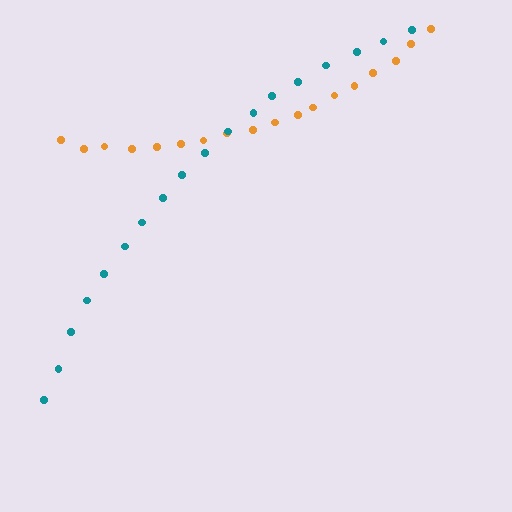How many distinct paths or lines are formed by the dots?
There are 2 distinct paths.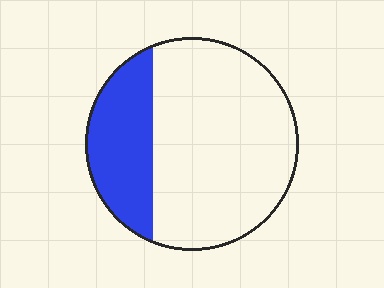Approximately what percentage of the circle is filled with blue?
Approximately 25%.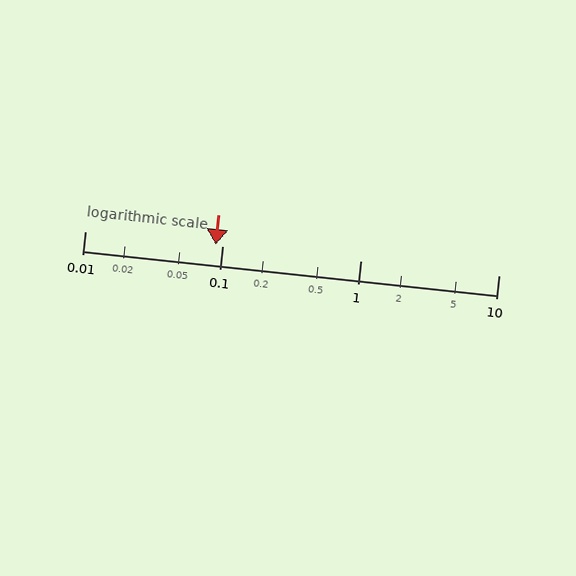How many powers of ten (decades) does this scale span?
The scale spans 3 decades, from 0.01 to 10.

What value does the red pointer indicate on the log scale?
The pointer indicates approximately 0.089.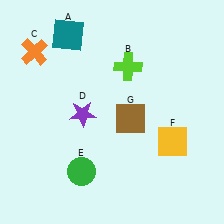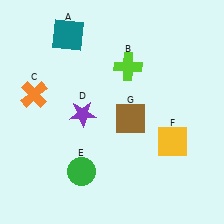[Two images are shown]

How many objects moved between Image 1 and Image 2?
1 object moved between the two images.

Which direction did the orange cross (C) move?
The orange cross (C) moved down.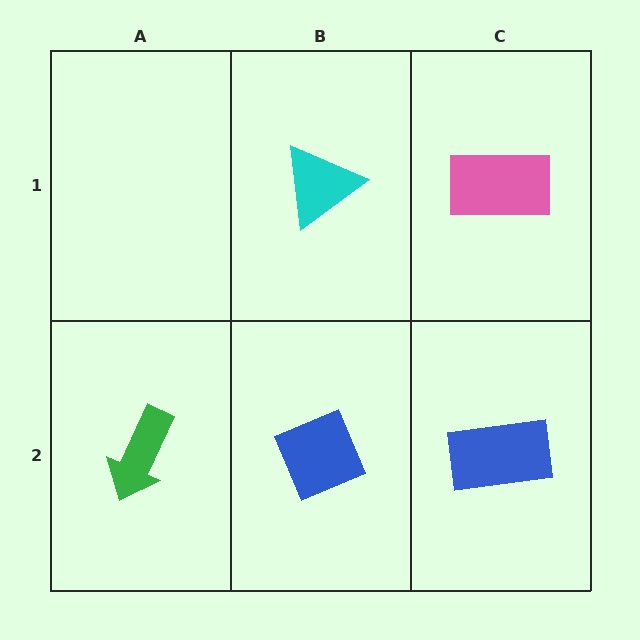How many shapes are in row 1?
2 shapes.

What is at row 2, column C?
A blue rectangle.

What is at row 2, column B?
A blue diamond.